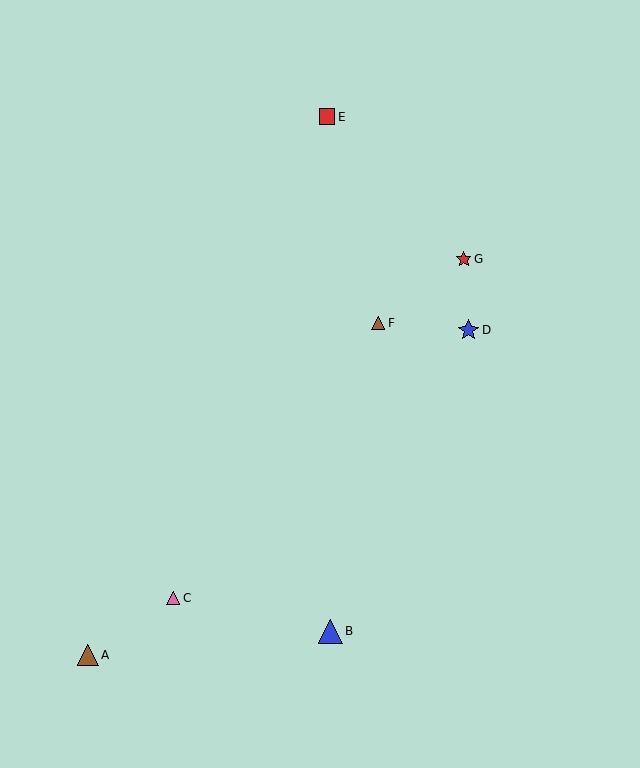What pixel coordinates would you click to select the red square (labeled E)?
Click at (327, 117) to select the red square E.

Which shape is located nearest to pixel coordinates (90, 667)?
The brown triangle (labeled A) at (88, 655) is nearest to that location.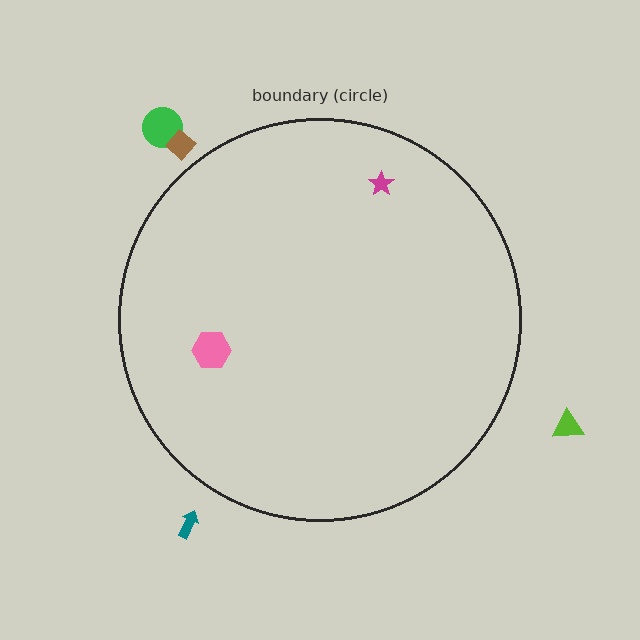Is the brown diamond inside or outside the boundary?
Outside.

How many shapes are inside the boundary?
2 inside, 4 outside.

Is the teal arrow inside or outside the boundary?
Outside.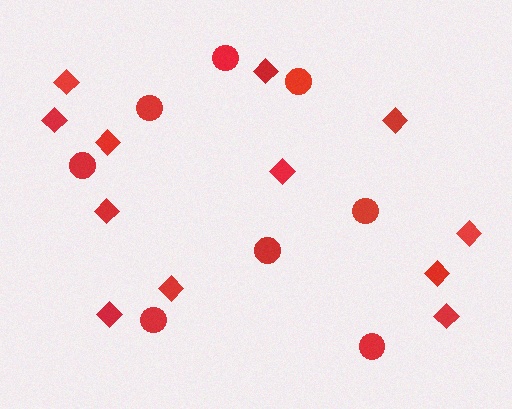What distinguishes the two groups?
There are 2 groups: one group of circles (8) and one group of diamonds (12).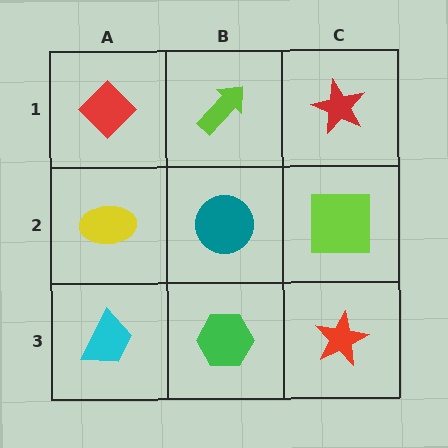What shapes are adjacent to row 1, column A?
A yellow ellipse (row 2, column A), a lime arrow (row 1, column B).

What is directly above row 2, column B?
A lime arrow.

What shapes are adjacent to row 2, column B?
A lime arrow (row 1, column B), a green hexagon (row 3, column B), a yellow ellipse (row 2, column A), a lime square (row 2, column C).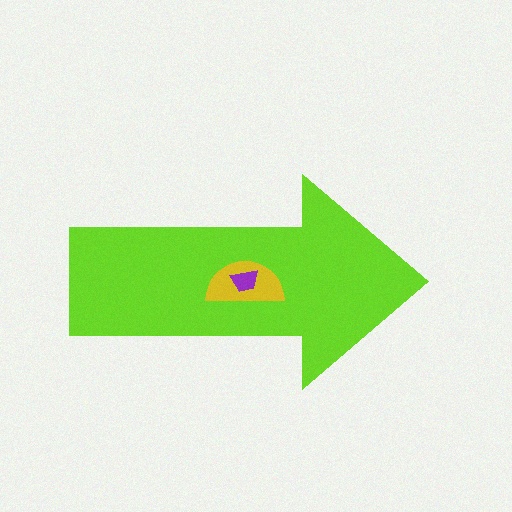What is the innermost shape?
The purple trapezoid.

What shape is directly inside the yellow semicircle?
The purple trapezoid.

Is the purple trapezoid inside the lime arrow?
Yes.